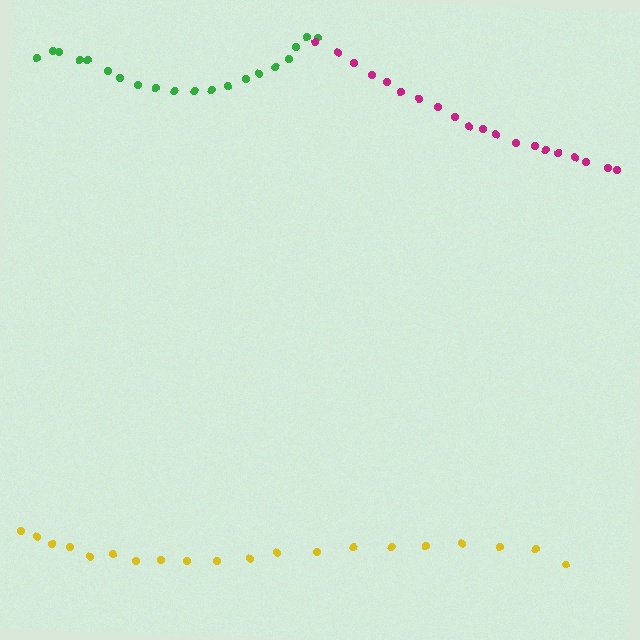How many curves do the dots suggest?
There are 3 distinct paths.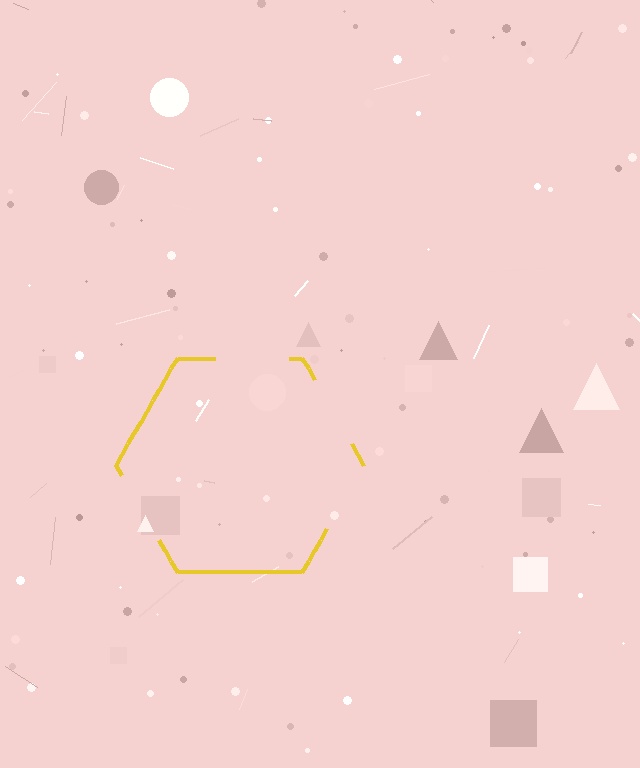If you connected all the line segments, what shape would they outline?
They would outline a hexagon.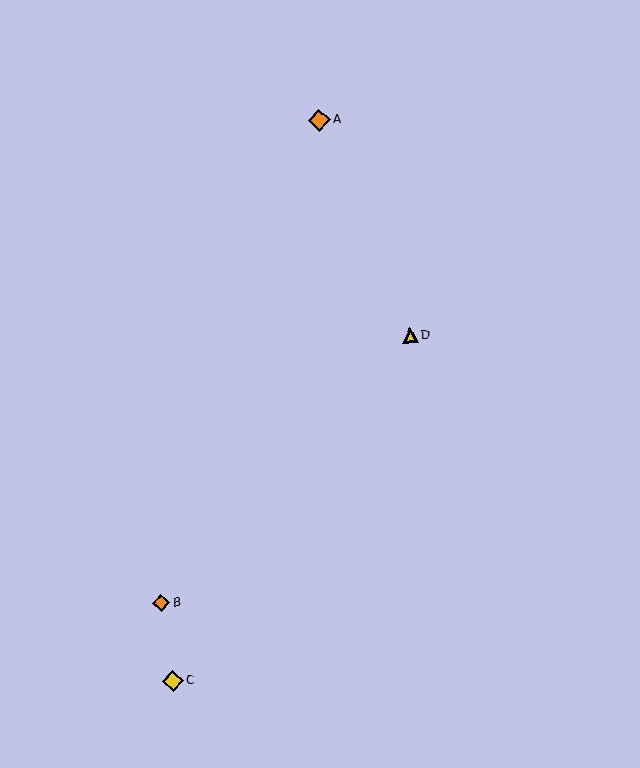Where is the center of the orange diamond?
The center of the orange diamond is at (319, 120).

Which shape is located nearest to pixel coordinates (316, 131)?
The orange diamond (labeled A) at (319, 120) is nearest to that location.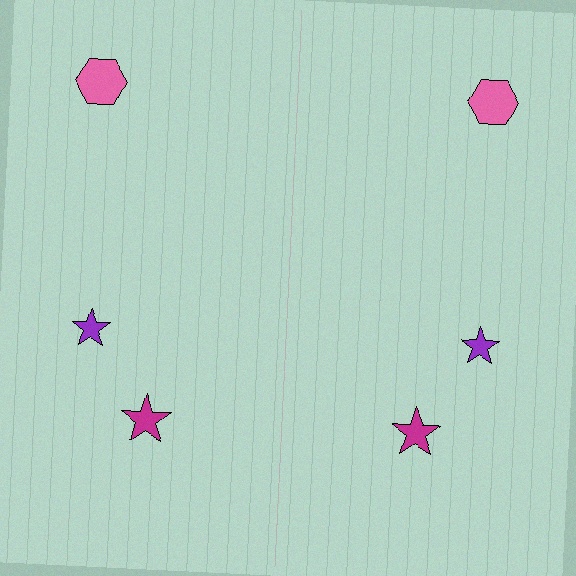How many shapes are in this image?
There are 6 shapes in this image.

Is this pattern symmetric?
Yes, this pattern has bilateral (reflection) symmetry.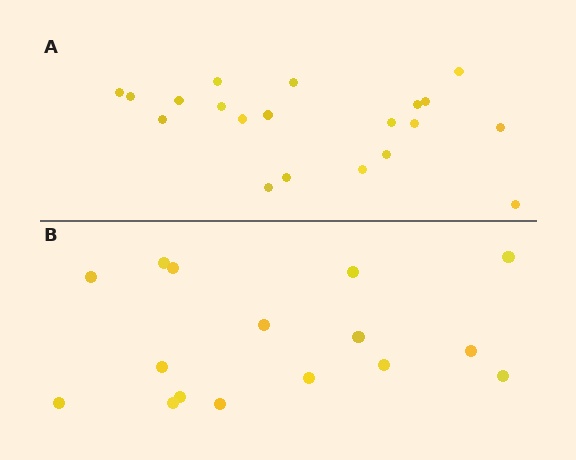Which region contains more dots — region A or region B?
Region A (the top region) has more dots.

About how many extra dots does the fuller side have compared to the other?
Region A has about 4 more dots than region B.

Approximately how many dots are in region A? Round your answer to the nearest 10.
About 20 dots.